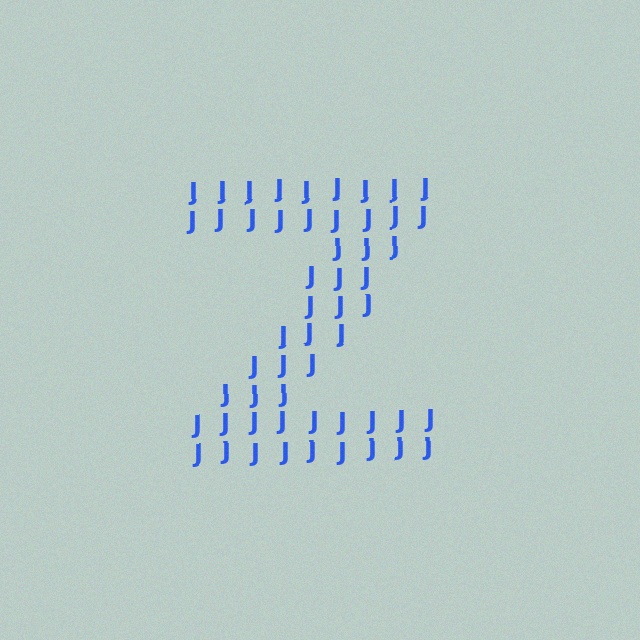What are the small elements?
The small elements are letter J's.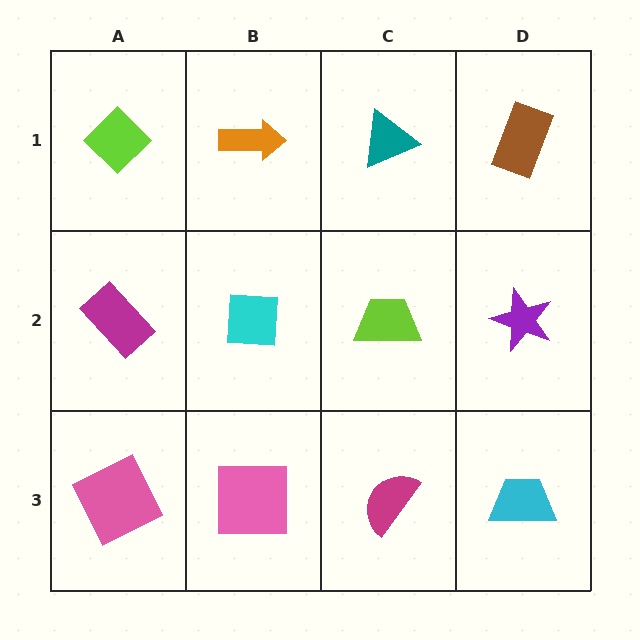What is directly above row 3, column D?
A purple star.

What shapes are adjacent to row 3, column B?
A cyan square (row 2, column B), a pink square (row 3, column A), a magenta semicircle (row 3, column C).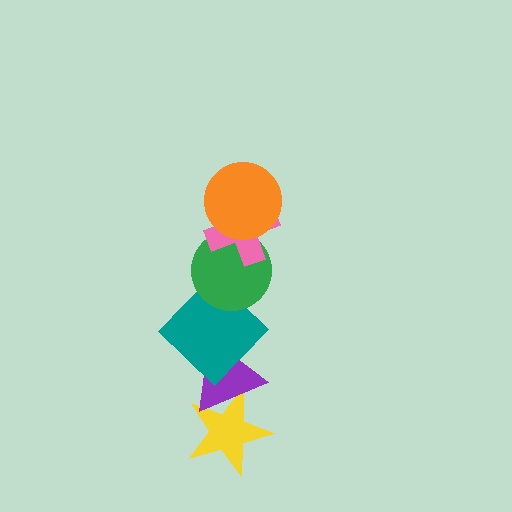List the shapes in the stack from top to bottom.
From top to bottom: the orange circle, the pink cross, the green circle, the teal diamond, the purple triangle, the yellow star.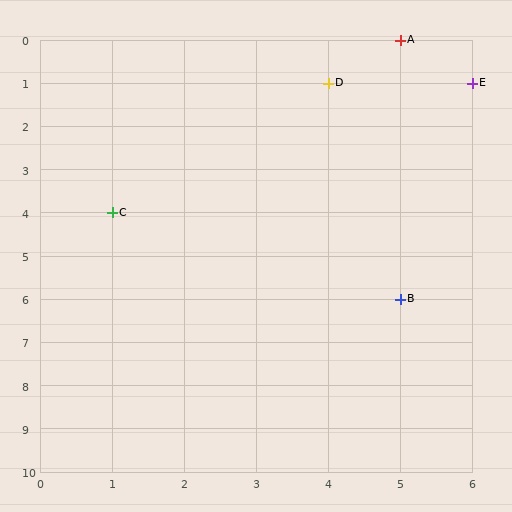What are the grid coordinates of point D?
Point D is at grid coordinates (4, 1).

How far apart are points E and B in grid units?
Points E and B are 1 column and 5 rows apart (about 5.1 grid units diagonally).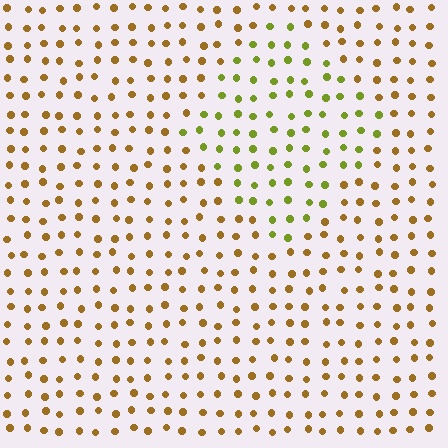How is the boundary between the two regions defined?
The boundary is defined purely by a slight shift in hue (about 41 degrees). Spacing, size, and orientation are identical on both sides.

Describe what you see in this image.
The image is filled with small brown elements in a uniform arrangement. A diamond-shaped region is visible where the elements are tinted to a slightly different hue, forming a subtle color boundary.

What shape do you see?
I see a diamond.